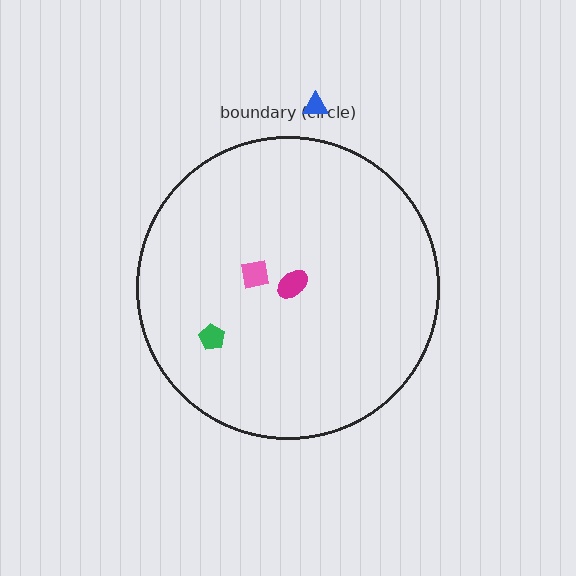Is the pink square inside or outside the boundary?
Inside.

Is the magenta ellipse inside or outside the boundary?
Inside.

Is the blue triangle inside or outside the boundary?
Outside.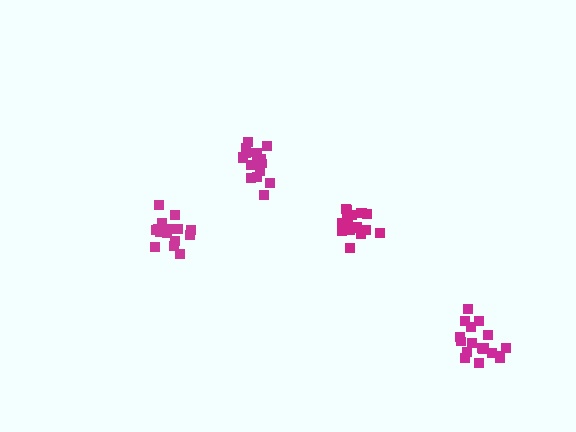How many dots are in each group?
Group 1: 17 dots, Group 2: 19 dots, Group 3: 16 dots, Group 4: 18 dots (70 total).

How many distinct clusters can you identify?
There are 4 distinct clusters.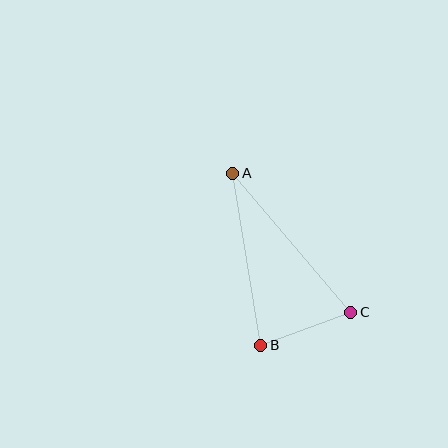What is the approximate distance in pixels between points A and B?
The distance between A and B is approximately 174 pixels.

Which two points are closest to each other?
Points B and C are closest to each other.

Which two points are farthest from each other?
Points A and C are farthest from each other.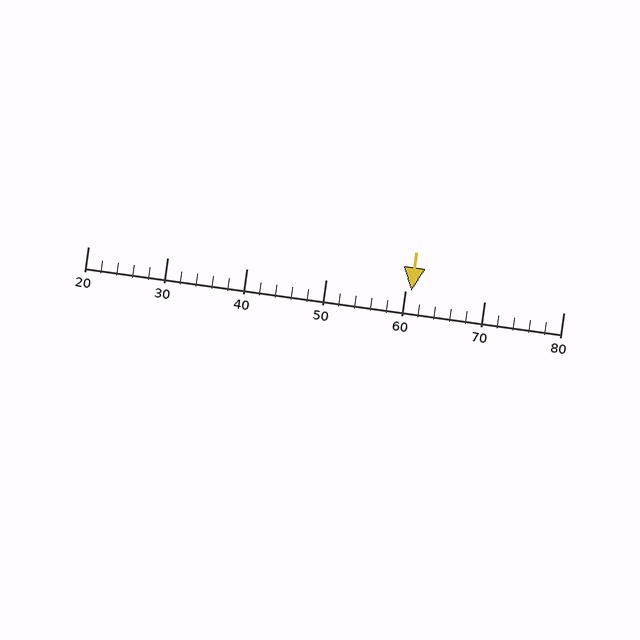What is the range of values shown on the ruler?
The ruler shows values from 20 to 80.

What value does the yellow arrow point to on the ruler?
The yellow arrow points to approximately 61.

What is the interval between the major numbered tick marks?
The major tick marks are spaced 10 units apart.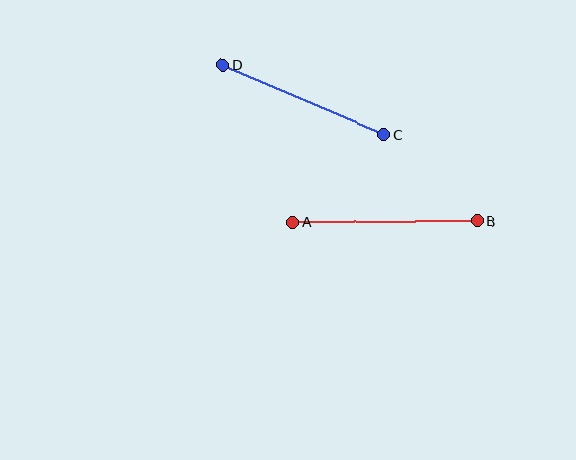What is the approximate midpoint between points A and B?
The midpoint is at approximately (385, 222) pixels.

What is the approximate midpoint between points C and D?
The midpoint is at approximately (303, 100) pixels.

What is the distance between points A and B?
The distance is approximately 185 pixels.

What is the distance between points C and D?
The distance is approximately 175 pixels.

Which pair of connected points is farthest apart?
Points A and B are farthest apart.